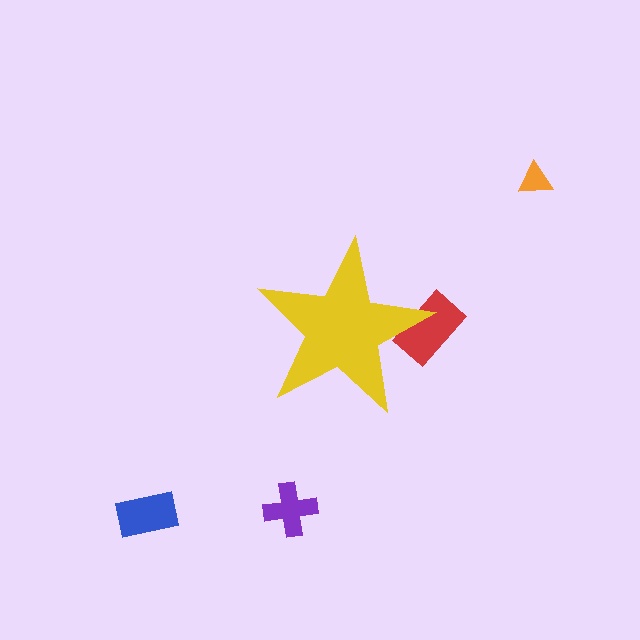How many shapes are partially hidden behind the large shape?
1 shape is partially hidden.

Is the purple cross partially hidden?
No, the purple cross is fully visible.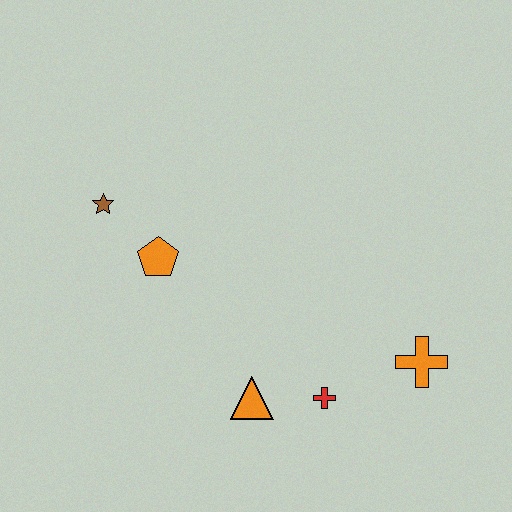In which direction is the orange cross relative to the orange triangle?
The orange cross is to the right of the orange triangle.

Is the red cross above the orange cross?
No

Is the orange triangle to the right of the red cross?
No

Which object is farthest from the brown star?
The orange cross is farthest from the brown star.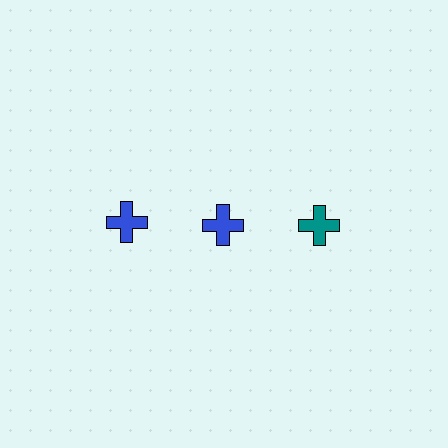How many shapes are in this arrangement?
There are 3 shapes arranged in a grid pattern.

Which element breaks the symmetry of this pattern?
The teal cross in the top row, center column breaks the symmetry. All other shapes are blue crosses.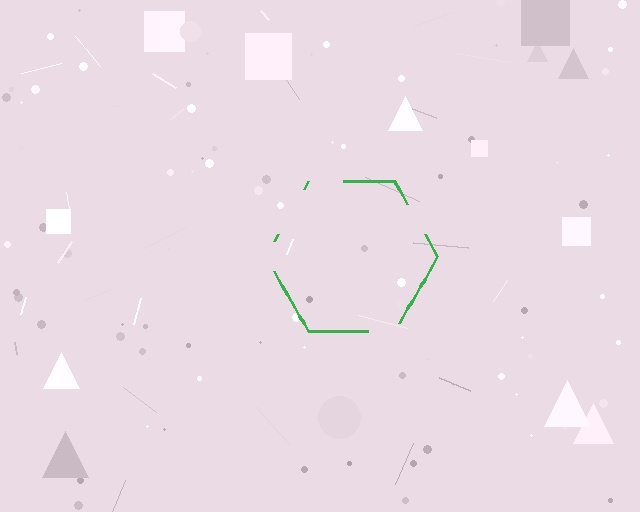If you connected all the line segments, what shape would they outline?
They would outline a hexagon.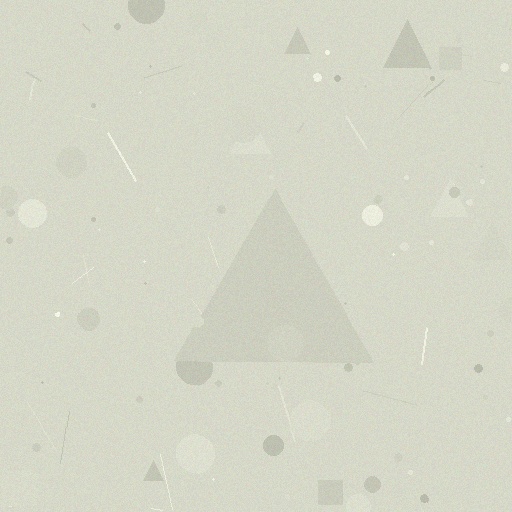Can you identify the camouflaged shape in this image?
The camouflaged shape is a triangle.